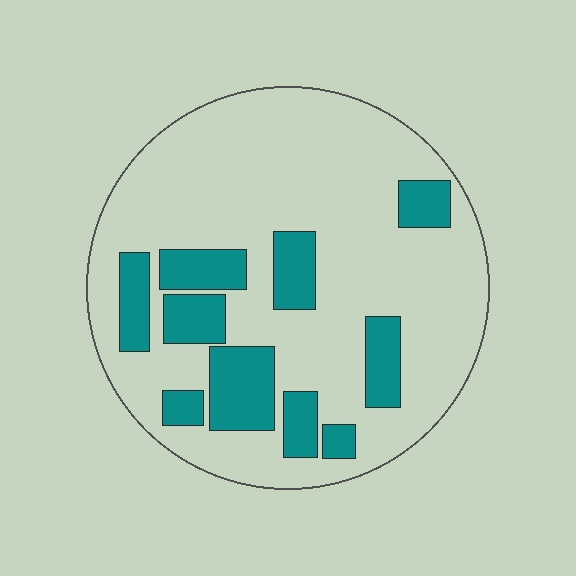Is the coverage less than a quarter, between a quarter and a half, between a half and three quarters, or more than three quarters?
Less than a quarter.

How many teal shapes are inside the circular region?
10.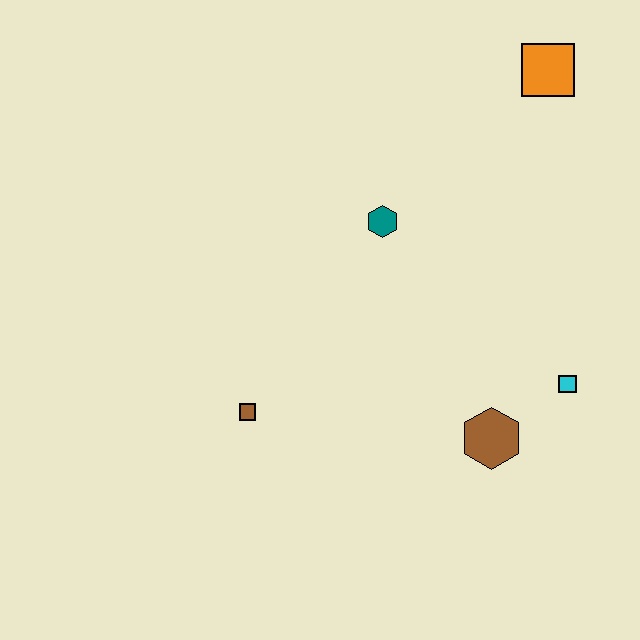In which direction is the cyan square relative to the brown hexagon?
The cyan square is to the right of the brown hexagon.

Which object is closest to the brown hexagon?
The cyan square is closest to the brown hexagon.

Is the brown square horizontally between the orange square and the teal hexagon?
No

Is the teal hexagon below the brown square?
No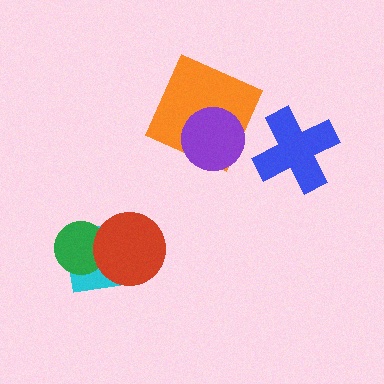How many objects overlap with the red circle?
2 objects overlap with the red circle.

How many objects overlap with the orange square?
1 object overlaps with the orange square.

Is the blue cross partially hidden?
No, no other shape covers it.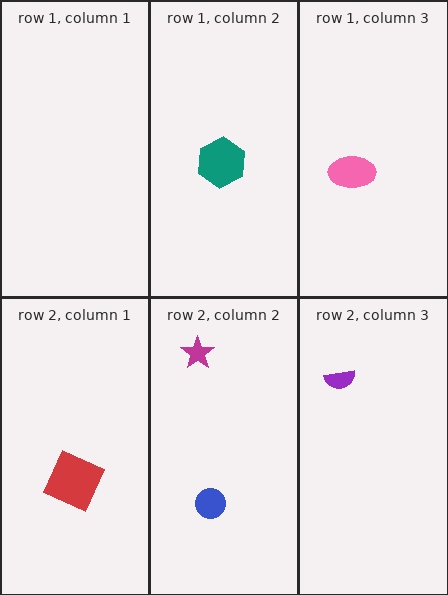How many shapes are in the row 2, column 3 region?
1.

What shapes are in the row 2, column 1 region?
The red square.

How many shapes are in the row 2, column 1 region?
1.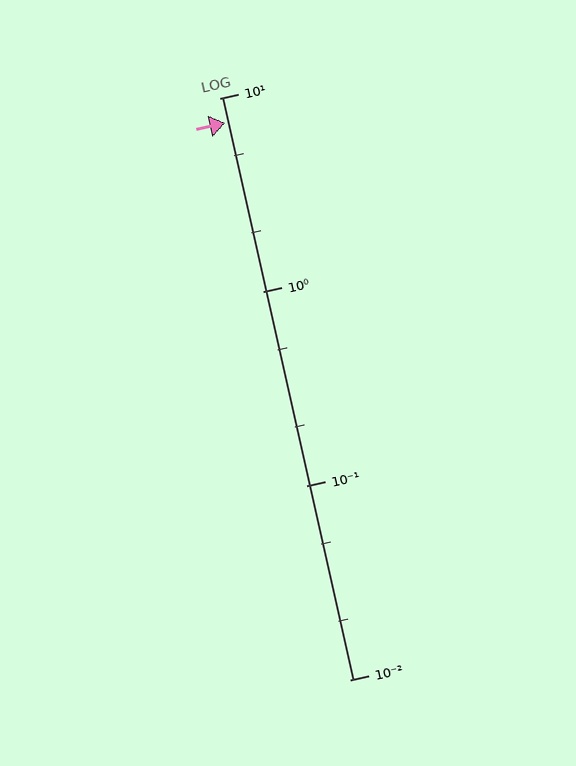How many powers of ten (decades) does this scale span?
The scale spans 3 decades, from 0.01 to 10.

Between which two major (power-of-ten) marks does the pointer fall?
The pointer is between 1 and 10.